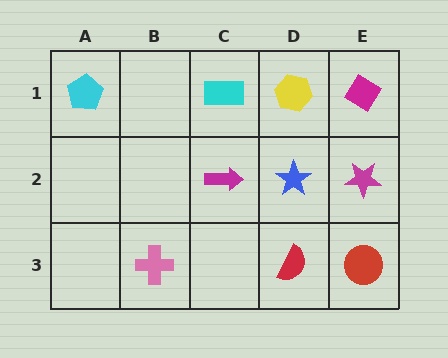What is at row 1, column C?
A cyan rectangle.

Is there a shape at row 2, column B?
No, that cell is empty.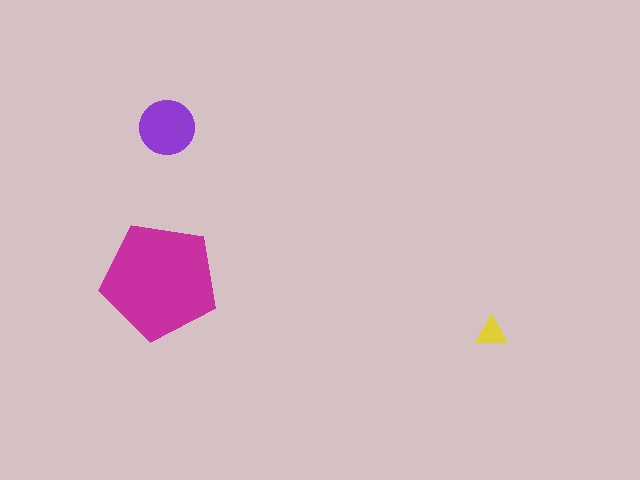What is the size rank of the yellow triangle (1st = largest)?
3rd.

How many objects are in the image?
There are 3 objects in the image.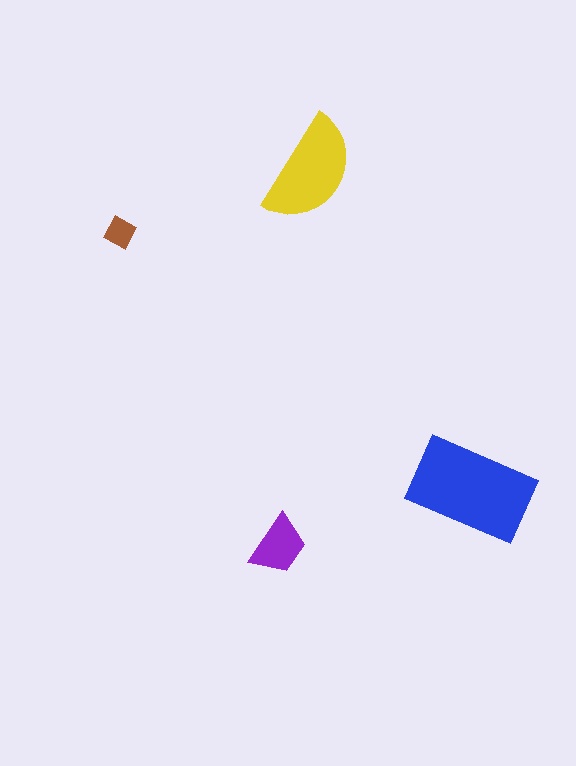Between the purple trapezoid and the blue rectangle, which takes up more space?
The blue rectangle.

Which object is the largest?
The blue rectangle.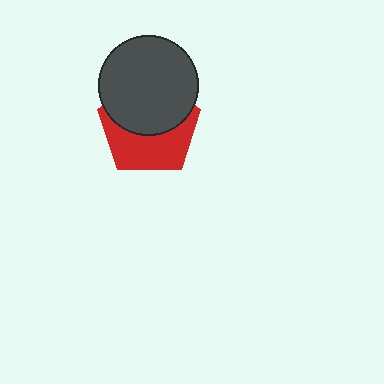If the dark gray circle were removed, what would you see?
You would see the complete red pentagon.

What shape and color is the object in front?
The object in front is a dark gray circle.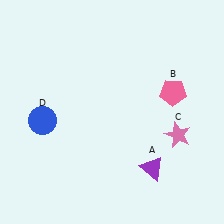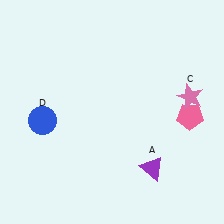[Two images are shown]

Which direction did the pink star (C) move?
The pink star (C) moved up.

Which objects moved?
The objects that moved are: the pink pentagon (B), the pink star (C).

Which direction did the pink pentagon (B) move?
The pink pentagon (B) moved down.